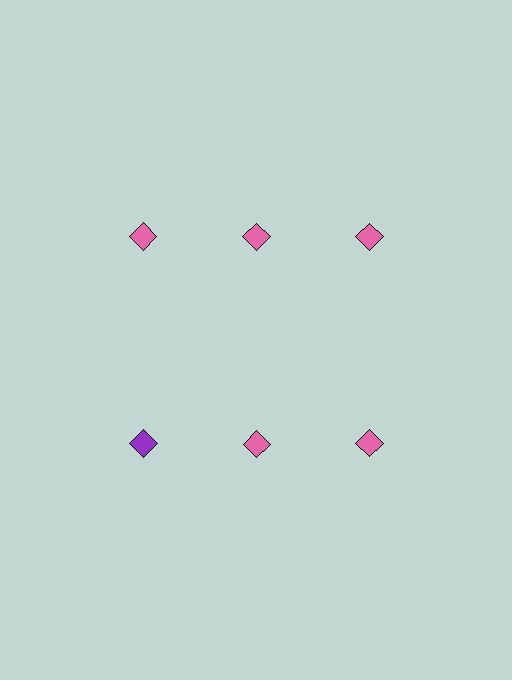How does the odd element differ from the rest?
It has a different color: purple instead of pink.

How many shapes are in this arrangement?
There are 6 shapes arranged in a grid pattern.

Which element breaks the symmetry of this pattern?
The purple diamond in the second row, leftmost column breaks the symmetry. All other shapes are pink diamonds.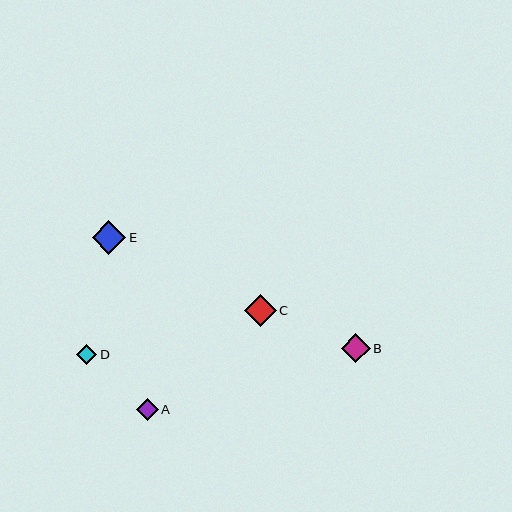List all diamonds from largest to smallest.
From largest to smallest: E, C, B, A, D.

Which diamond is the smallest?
Diamond D is the smallest with a size of approximately 20 pixels.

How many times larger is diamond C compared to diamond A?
Diamond C is approximately 1.4 times the size of diamond A.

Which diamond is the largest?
Diamond E is the largest with a size of approximately 34 pixels.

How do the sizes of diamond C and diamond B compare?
Diamond C and diamond B are approximately the same size.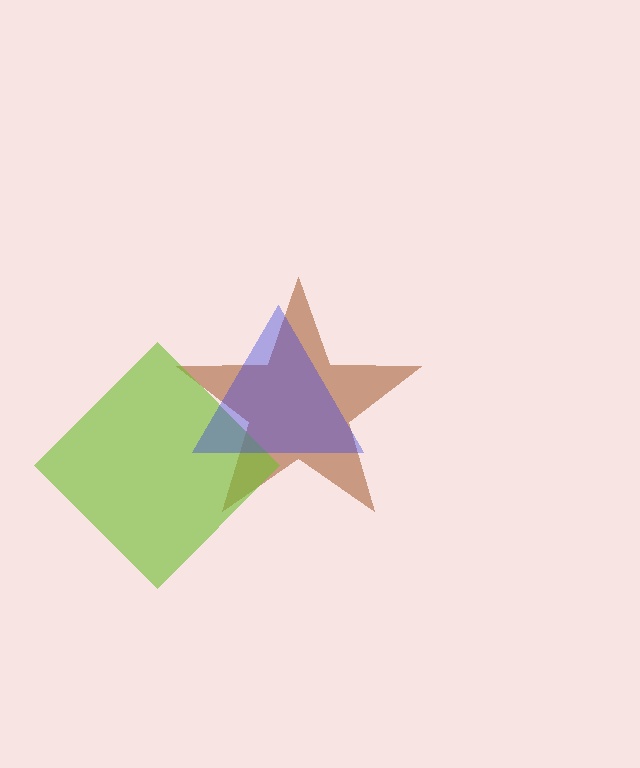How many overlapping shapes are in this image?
There are 3 overlapping shapes in the image.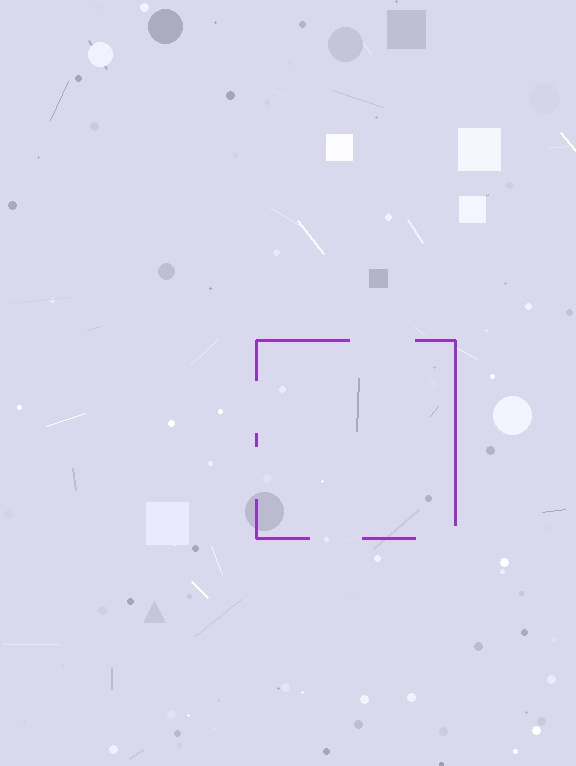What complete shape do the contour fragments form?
The contour fragments form a square.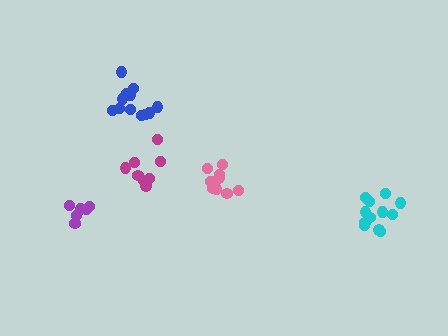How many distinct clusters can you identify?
There are 5 distinct clusters.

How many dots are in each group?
Group 1: 12 dots, Group 2: 12 dots, Group 3: 6 dots, Group 4: 9 dots, Group 5: 9 dots (48 total).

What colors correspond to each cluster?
The clusters are colored: blue, cyan, purple, pink, magenta.